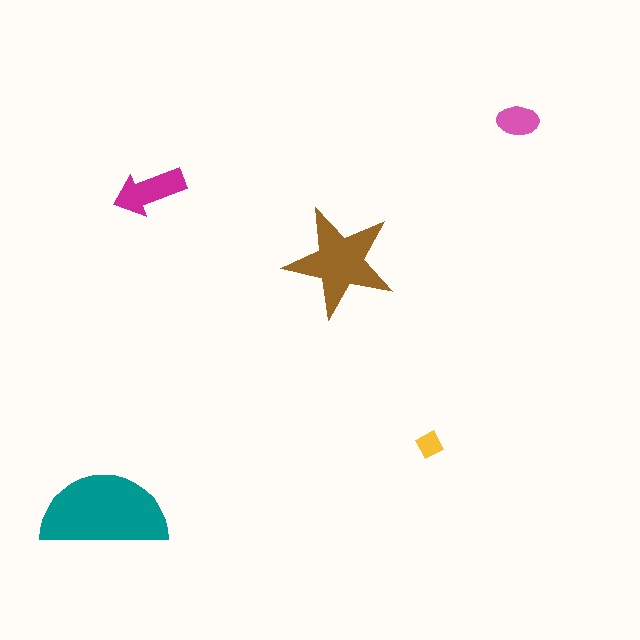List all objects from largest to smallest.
The teal semicircle, the brown star, the magenta arrow, the pink ellipse, the yellow diamond.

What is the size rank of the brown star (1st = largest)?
2nd.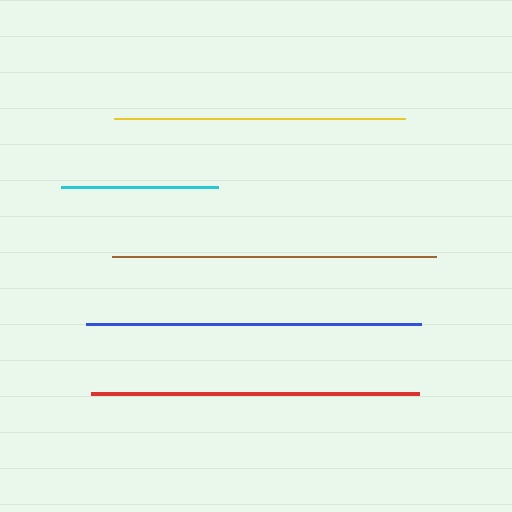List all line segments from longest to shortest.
From longest to shortest: blue, red, brown, yellow, cyan.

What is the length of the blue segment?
The blue segment is approximately 336 pixels long.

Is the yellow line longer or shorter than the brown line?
The brown line is longer than the yellow line.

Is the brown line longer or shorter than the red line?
The red line is longer than the brown line.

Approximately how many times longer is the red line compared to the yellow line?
The red line is approximately 1.1 times the length of the yellow line.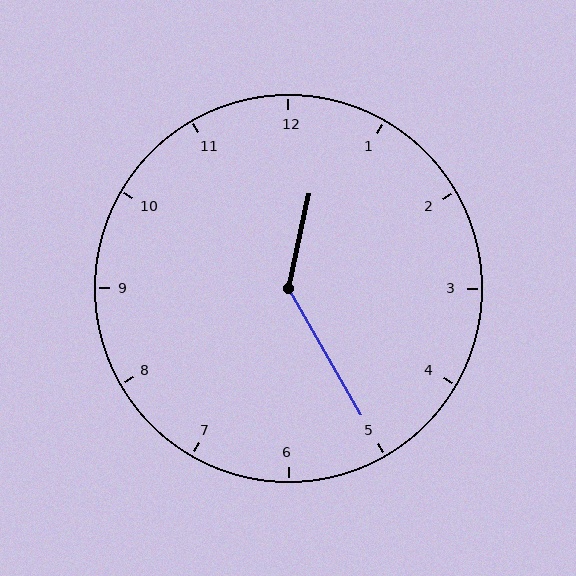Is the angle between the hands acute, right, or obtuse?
It is obtuse.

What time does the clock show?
12:25.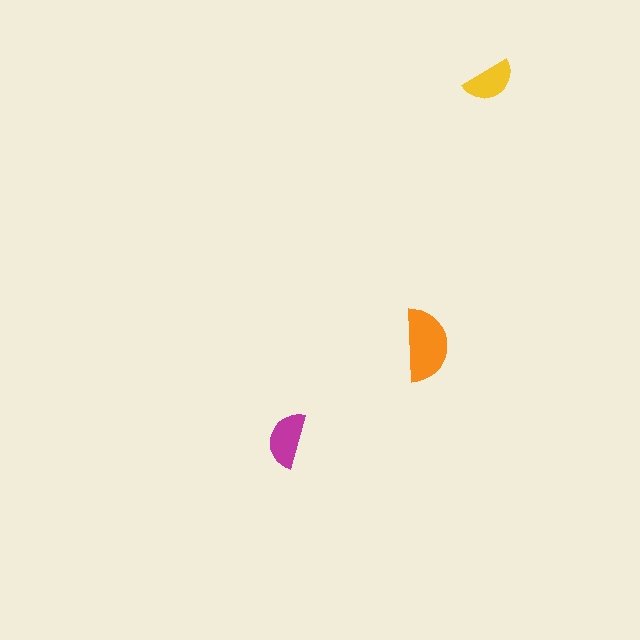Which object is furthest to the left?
The magenta semicircle is leftmost.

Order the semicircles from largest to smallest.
the orange one, the magenta one, the yellow one.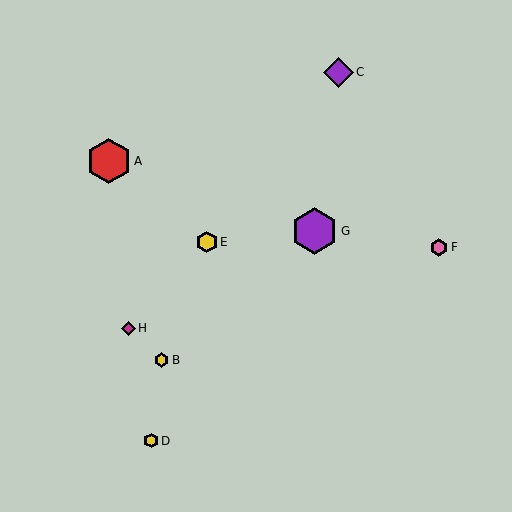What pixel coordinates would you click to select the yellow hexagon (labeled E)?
Click at (207, 242) to select the yellow hexagon E.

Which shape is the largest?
The purple hexagon (labeled G) is the largest.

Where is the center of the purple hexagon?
The center of the purple hexagon is at (315, 231).